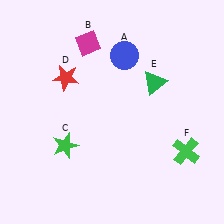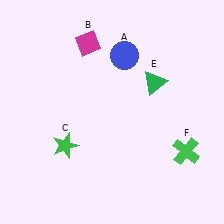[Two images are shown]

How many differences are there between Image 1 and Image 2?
There is 1 difference between the two images.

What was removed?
The red star (D) was removed in Image 2.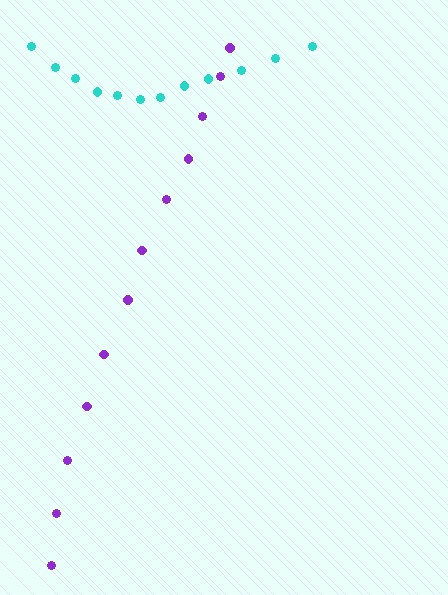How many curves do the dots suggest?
There are 2 distinct paths.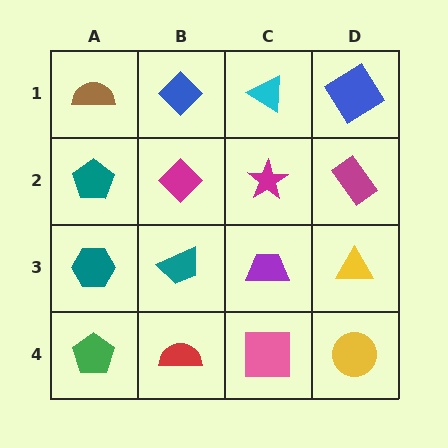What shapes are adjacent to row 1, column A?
A teal pentagon (row 2, column A), a blue diamond (row 1, column B).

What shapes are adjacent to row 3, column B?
A magenta diamond (row 2, column B), a red semicircle (row 4, column B), a teal hexagon (row 3, column A), a purple trapezoid (row 3, column C).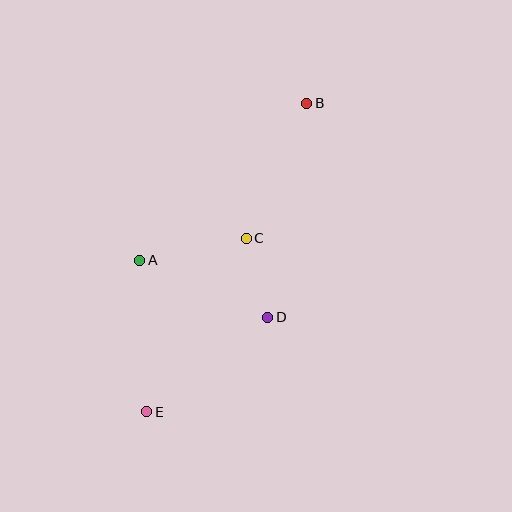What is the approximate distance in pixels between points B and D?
The distance between B and D is approximately 218 pixels.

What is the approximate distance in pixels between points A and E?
The distance between A and E is approximately 152 pixels.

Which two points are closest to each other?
Points C and D are closest to each other.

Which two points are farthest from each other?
Points B and E are farthest from each other.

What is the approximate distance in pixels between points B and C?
The distance between B and C is approximately 148 pixels.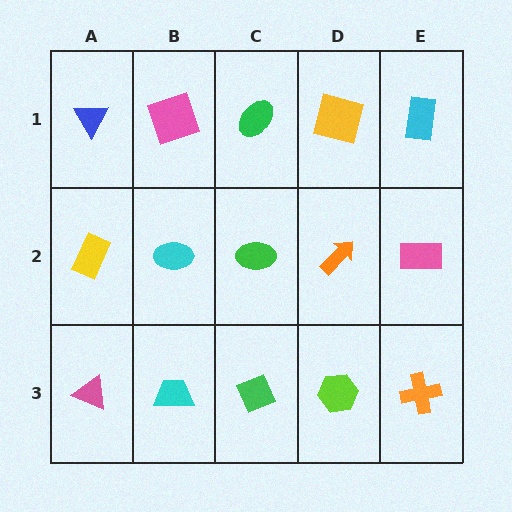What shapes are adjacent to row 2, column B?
A pink square (row 1, column B), a cyan trapezoid (row 3, column B), a yellow rectangle (row 2, column A), a green ellipse (row 2, column C).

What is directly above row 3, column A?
A yellow rectangle.